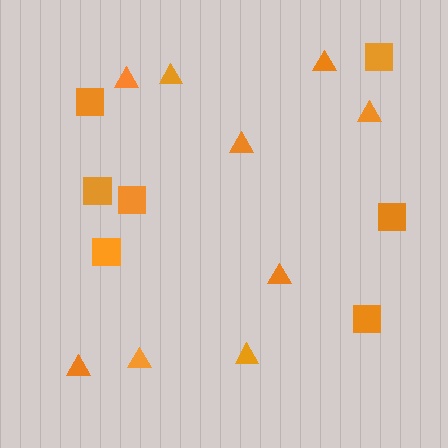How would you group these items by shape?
There are 2 groups: one group of squares (7) and one group of triangles (9).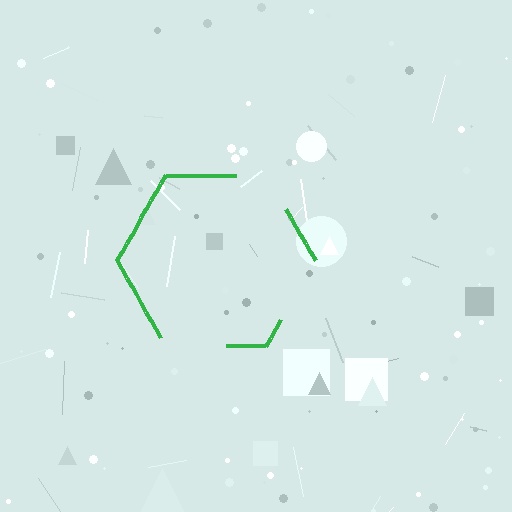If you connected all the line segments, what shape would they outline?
They would outline a hexagon.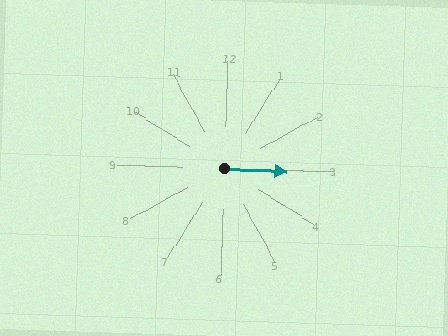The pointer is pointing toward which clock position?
Roughly 3 o'clock.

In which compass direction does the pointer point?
East.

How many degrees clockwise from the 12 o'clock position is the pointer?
Approximately 91 degrees.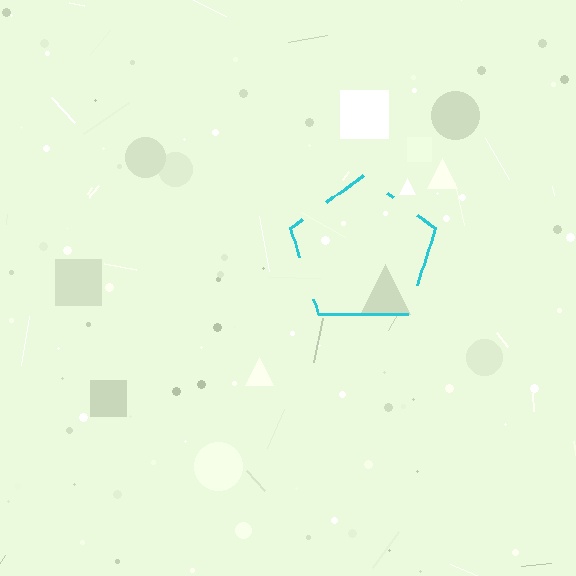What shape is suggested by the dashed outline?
The dashed outline suggests a pentagon.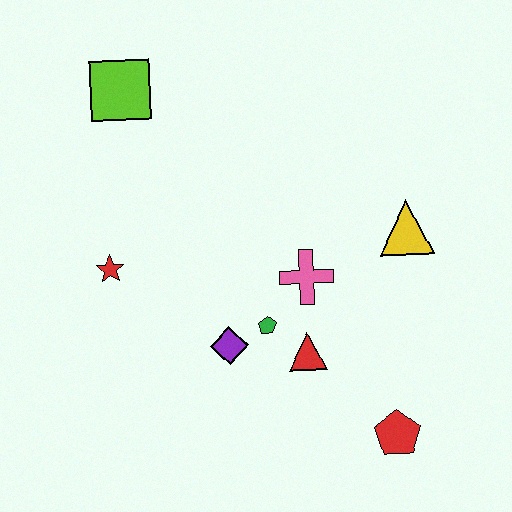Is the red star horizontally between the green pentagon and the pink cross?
No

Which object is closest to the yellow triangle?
The pink cross is closest to the yellow triangle.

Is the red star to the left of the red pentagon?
Yes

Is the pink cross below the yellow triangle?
Yes